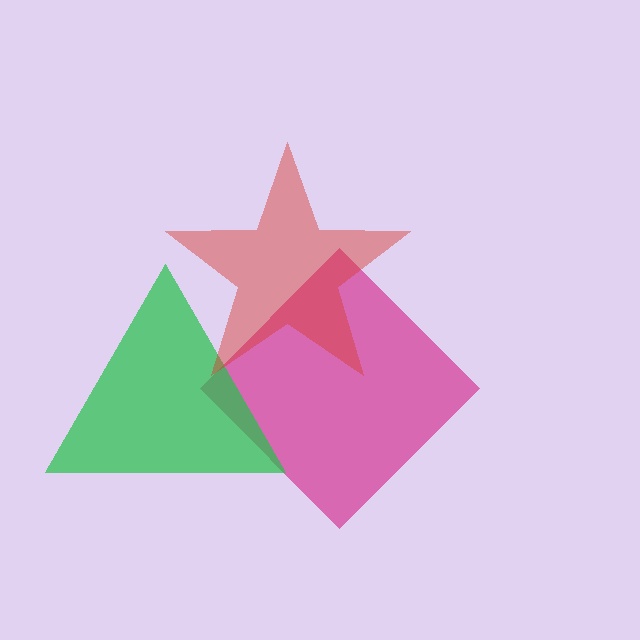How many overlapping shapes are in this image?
There are 3 overlapping shapes in the image.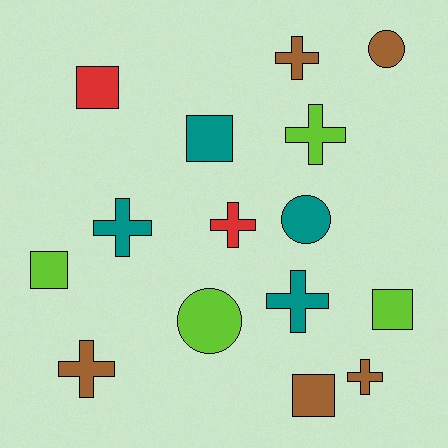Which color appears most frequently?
Brown, with 5 objects.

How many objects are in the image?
There are 15 objects.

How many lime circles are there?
There is 1 lime circle.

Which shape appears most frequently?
Cross, with 7 objects.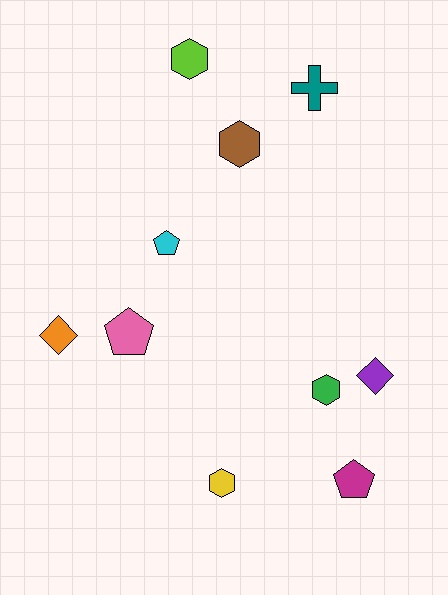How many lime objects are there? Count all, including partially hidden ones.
There is 1 lime object.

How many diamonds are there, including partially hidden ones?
There are 2 diamonds.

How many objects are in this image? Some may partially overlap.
There are 10 objects.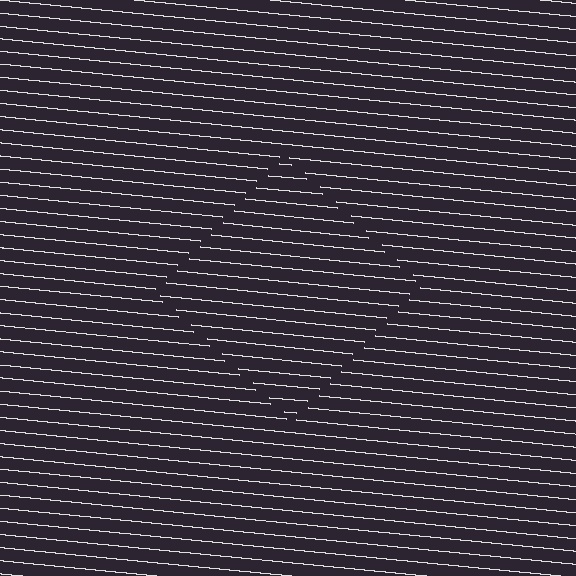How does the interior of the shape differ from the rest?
The interior of the shape contains the same grating, shifted by half a period — the contour is defined by the phase discontinuity where line-ends from the inner and outer gratings abut.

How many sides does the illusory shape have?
4 sides — the line-ends trace a square.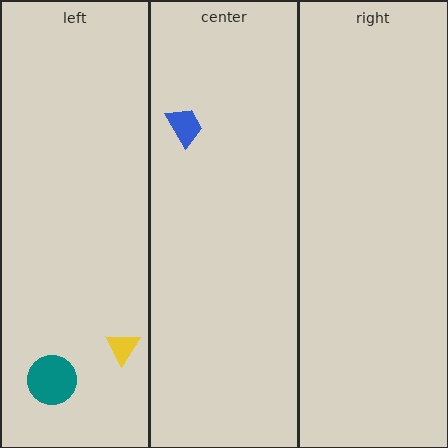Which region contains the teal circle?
The left region.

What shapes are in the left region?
The yellow triangle, the teal circle.